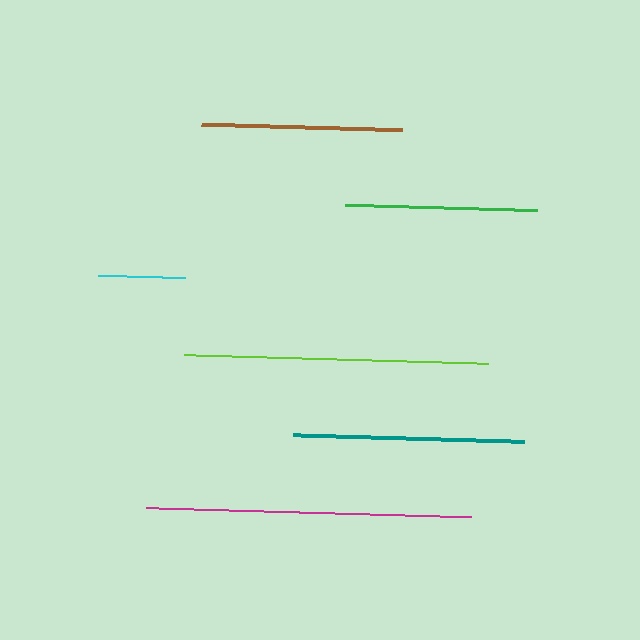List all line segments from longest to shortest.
From longest to shortest: magenta, lime, teal, brown, green, cyan.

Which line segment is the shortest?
The cyan line is the shortest at approximately 87 pixels.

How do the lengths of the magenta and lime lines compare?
The magenta and lime lines are approximately the same length.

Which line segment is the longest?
The magenta line is the longest at approximately 326 pixels.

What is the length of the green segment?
The green segment is approximately 192 pixels long.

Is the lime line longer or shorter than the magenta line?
The magenta line is longer than the lime line.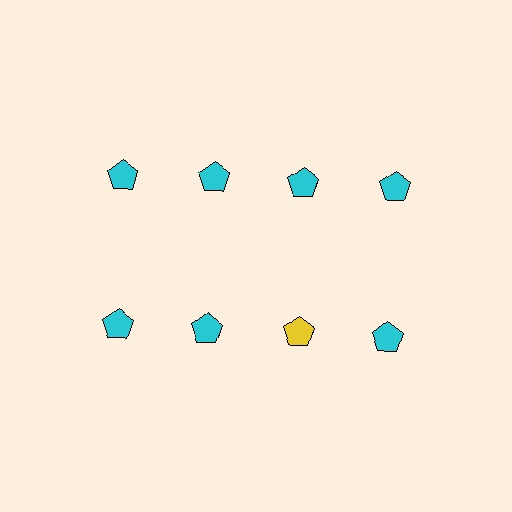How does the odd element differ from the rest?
It has a different color: yellow instead of cyan.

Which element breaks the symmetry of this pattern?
The yellow pentagon in the second row, center column breaks the symmetry. All other shapes are cyan pentagons.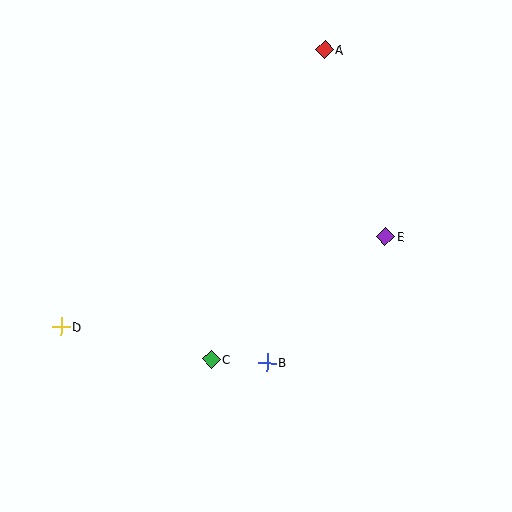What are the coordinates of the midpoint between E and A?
The midpoint between E and A is at (355, 143).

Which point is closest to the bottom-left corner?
Point D is closest to the bottom-left corner.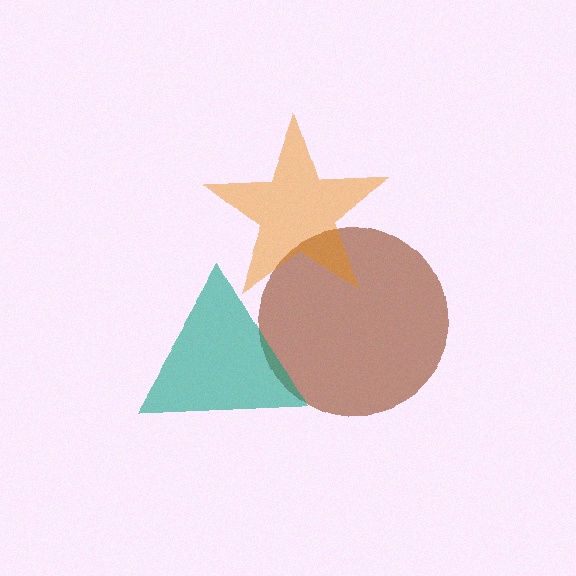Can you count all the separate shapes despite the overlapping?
Yes, there are 3 separate shapes.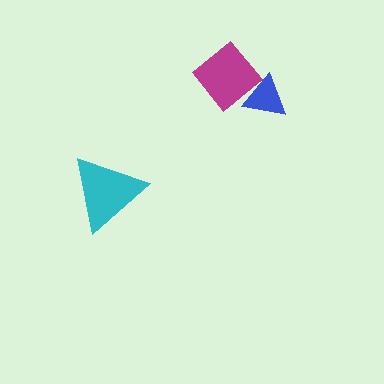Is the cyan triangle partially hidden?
No, no other shape covers it.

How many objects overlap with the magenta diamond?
1 object overlaps with the magenta diamond.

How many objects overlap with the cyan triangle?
0 objects overlap with the cyan triangle.